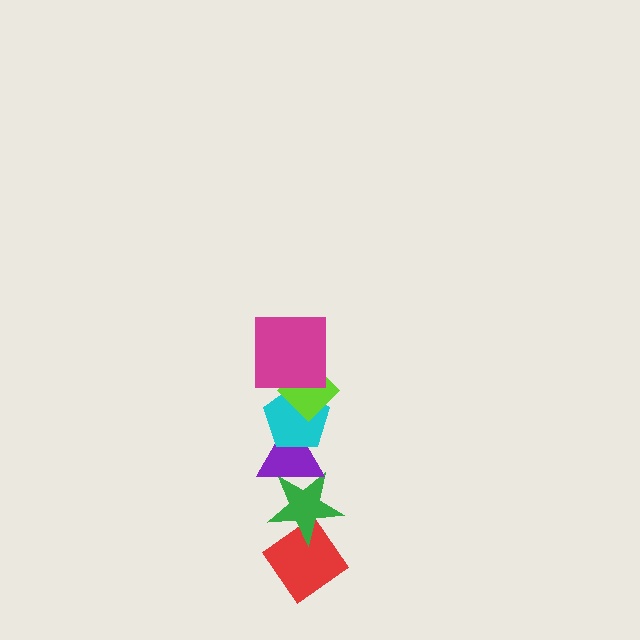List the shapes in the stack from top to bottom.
From top to bottom: the magenta square, the lime diamond, the cyan pentagon, the purple triangle, the green star, the red diamond.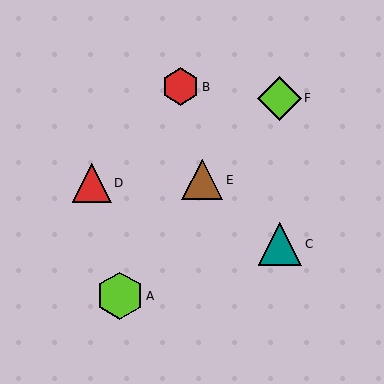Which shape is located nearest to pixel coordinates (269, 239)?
The teal triangle (labeled C) at (280, 244) is nearest to that location.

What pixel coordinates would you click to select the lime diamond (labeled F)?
Click at (279, 98) to select the lime diamond F.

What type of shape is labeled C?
Shape C is a teal triangle.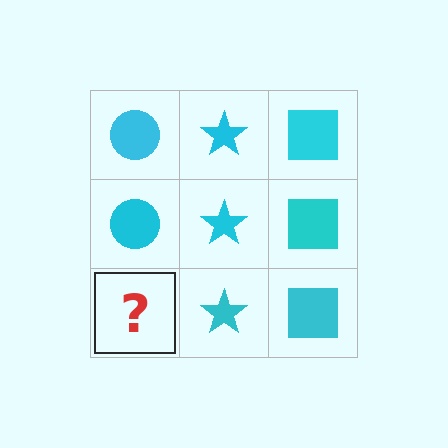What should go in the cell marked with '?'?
The missing cell should contain a cyan circle.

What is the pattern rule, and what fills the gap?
The rule is that each column has a consistent shape. The gap should be filled with a cyan circle.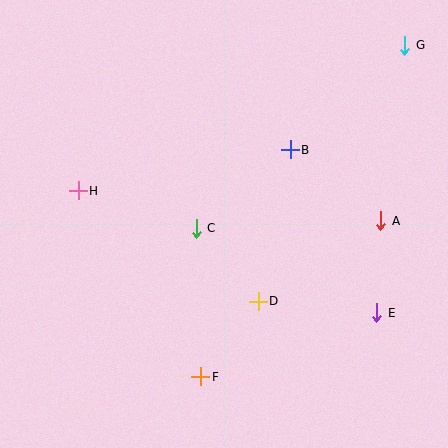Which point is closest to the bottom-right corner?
Point E is closest to the bottom-right corner.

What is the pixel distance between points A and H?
The distance between A and H is 304 pixels.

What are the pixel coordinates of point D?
Point D is at (258, 301).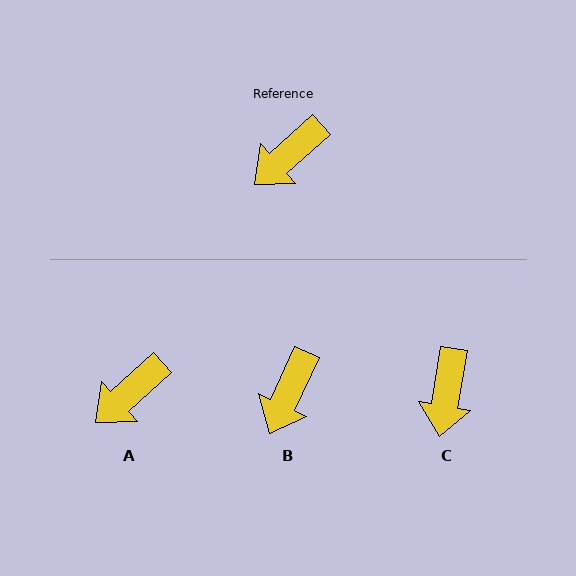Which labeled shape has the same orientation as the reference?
A.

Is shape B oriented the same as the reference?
No, it is off by about 23 degrees.